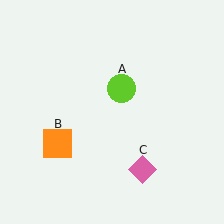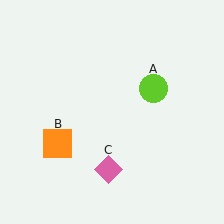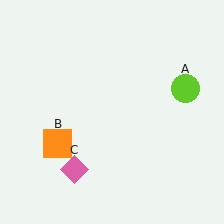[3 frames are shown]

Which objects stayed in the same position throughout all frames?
Orange square (object B) remained stationary.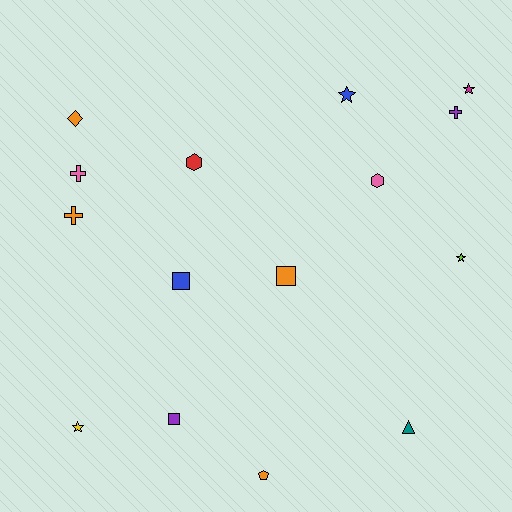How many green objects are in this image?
There are no green objects.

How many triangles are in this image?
There is 1 triangle.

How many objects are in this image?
There are 15 objects.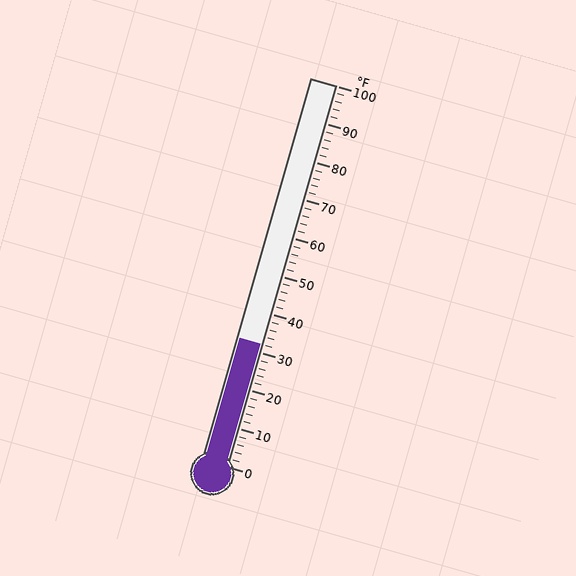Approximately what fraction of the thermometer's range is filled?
The thermometer is filled to approximately 30% of its range.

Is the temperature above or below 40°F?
The temperature is below 40°F.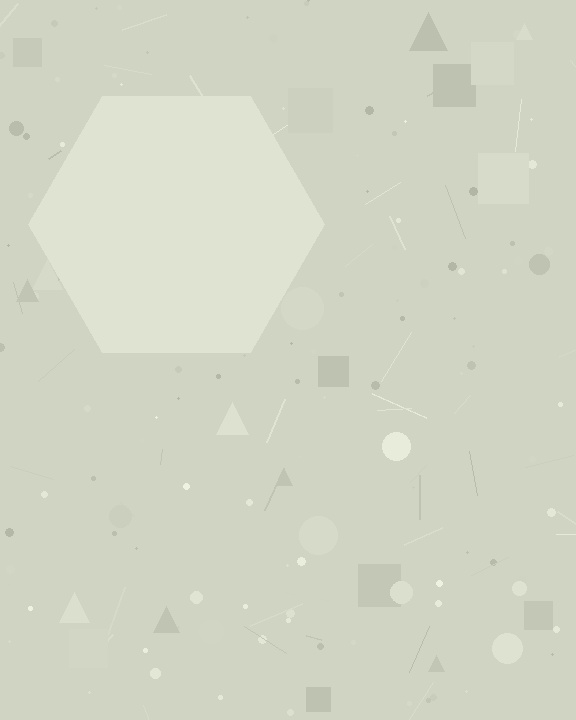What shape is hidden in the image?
A hexagon is hidden in the image.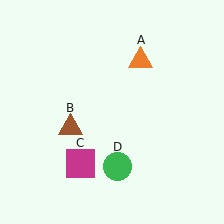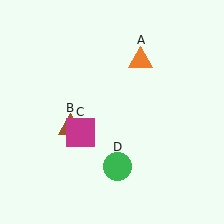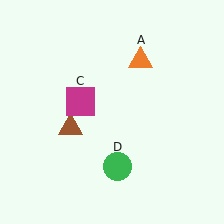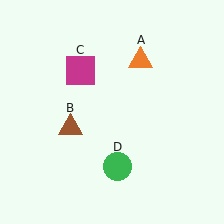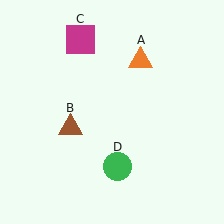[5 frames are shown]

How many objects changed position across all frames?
1 object changed position: magenta square (object C).